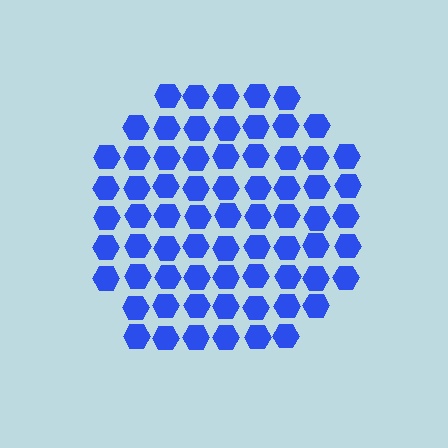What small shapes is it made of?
It is made of small hexagons.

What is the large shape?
The large shape is a circle.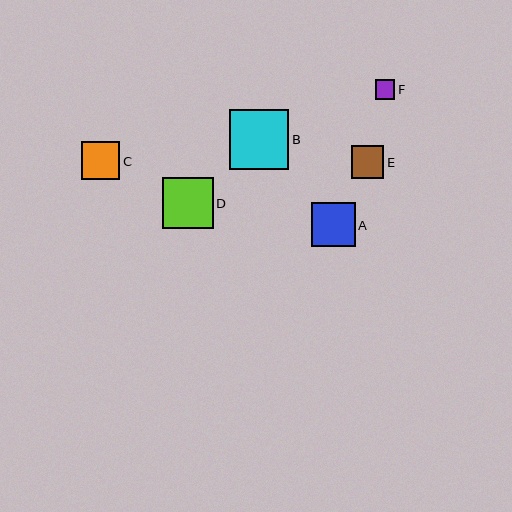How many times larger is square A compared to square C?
Square A is approximately 1.1 times the size of square C.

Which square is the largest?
Square B is the largest with a size of approximately 60 pixels.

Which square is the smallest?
Square F is the smallest with a size of approximately 19 pixels.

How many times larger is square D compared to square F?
Square D is approximately 2.6 times the size of square F.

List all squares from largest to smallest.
From largest to smallest: B, D, A, C, E, F.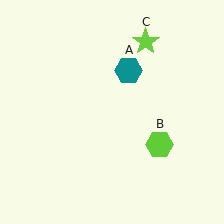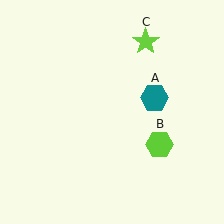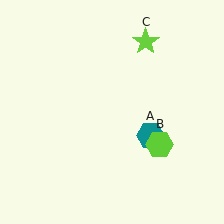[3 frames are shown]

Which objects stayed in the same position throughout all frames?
Lime hexagon (object B) and lime star (object C) remained stationary.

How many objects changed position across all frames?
1 object changed position: teal hexagon (object A).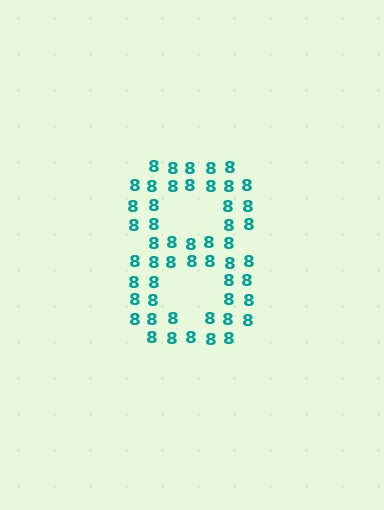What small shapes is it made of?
It is made of small digit 8's.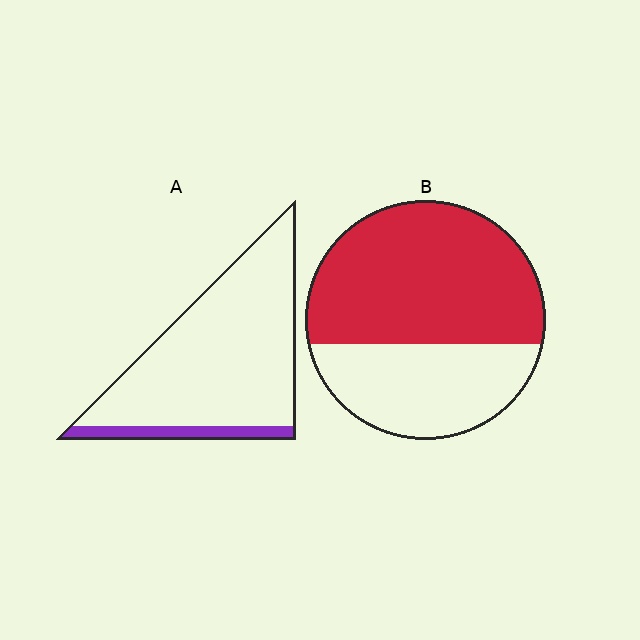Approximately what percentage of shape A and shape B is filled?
A is approximately 10% and B is approximately 65%.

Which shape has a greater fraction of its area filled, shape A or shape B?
Shape B.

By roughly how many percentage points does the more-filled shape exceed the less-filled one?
By roughly 50 percentage points (B over A).